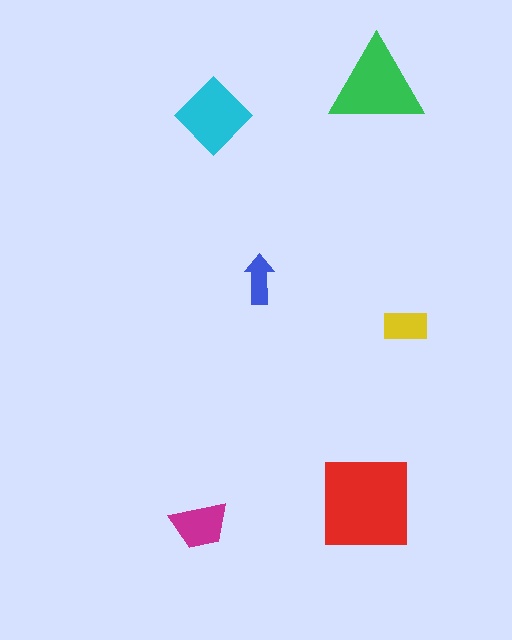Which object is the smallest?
The blue arrow.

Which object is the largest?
The red square.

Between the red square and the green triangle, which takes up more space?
The red square.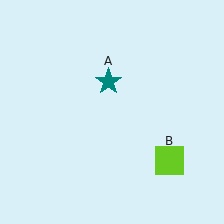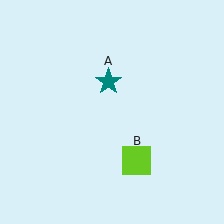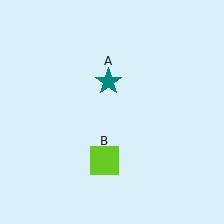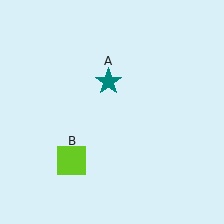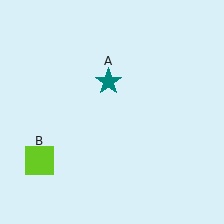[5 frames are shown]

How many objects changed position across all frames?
1 object changed position: lime square (object B).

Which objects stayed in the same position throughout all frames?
Teal star (object A) remained stationary.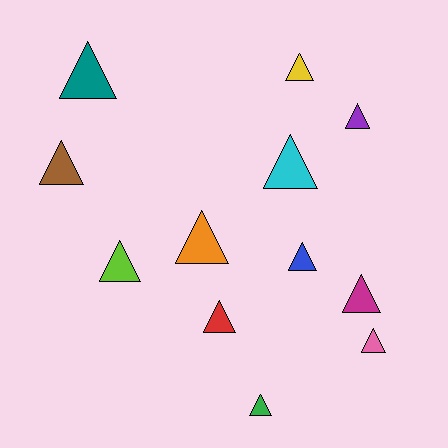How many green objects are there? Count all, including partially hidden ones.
There is 1 green object.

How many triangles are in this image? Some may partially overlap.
There are 12 triangles.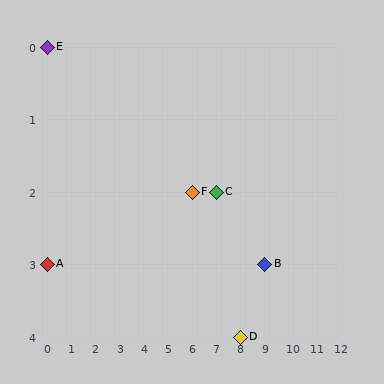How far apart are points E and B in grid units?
Points E and B are 9 columns and 3 rows apart (about 9.5 grid units diagonally).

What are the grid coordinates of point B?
Point B is at grid coordinates (9, 3).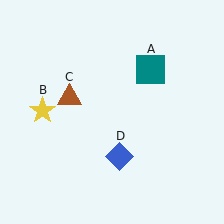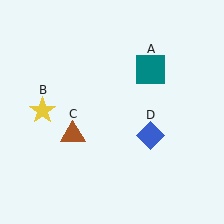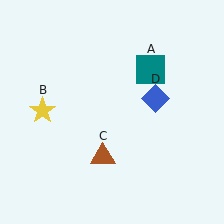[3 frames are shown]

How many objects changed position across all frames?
2 objects changed position: brown triangle (object C), blue diamond (object D).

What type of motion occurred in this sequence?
The brown triangle (object C), blue diamond (object D) rotated counterclockwise around the center of the scene.